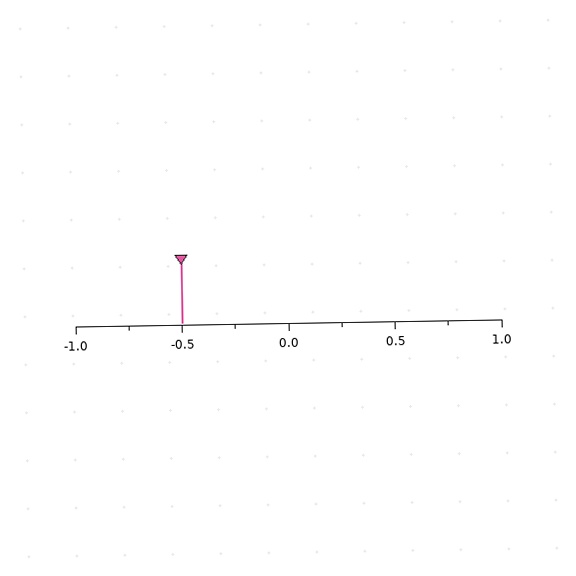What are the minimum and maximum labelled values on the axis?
The axis runs from -1.0 to 1.0.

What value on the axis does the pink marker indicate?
The marker indicates approximately -0.5.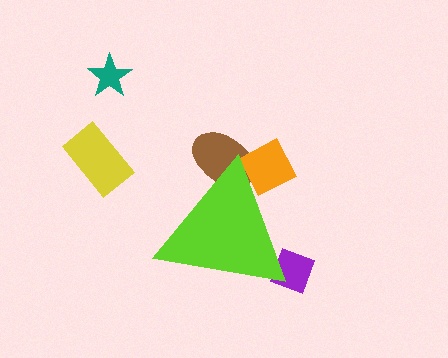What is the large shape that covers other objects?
A lime triangle.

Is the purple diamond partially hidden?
Yes, the purple diamond is partially hidden behind the lime triangle.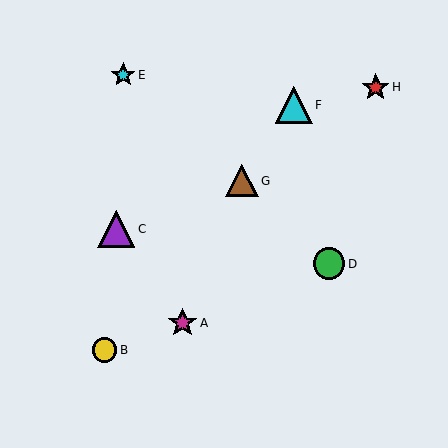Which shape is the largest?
The purple triangle (labeled C) is the largest.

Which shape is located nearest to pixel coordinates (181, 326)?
The magenta star (labeled A) at (183, 323) is nearest to that location.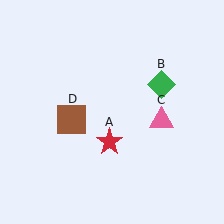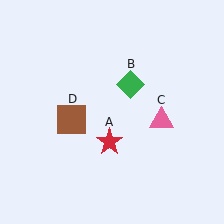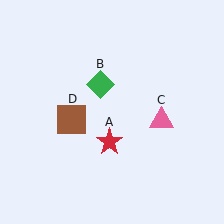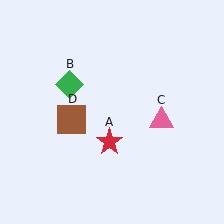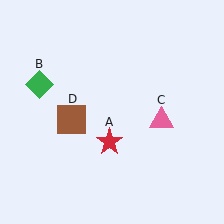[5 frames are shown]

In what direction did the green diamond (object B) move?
The green diamond (object B) moved left.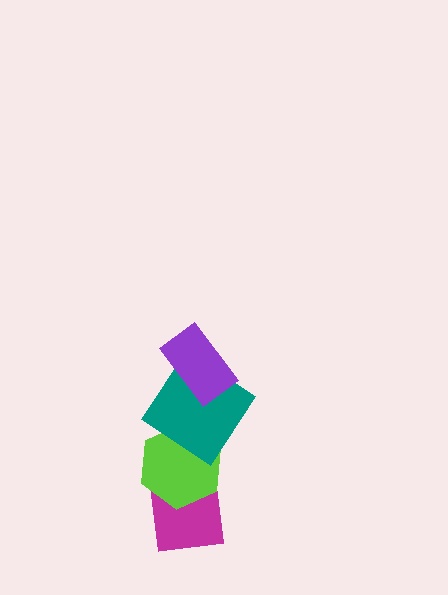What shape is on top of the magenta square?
The lime hexagon is on top of the magenta square.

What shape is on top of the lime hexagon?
The teal diamond is on top of the lime hexagon.